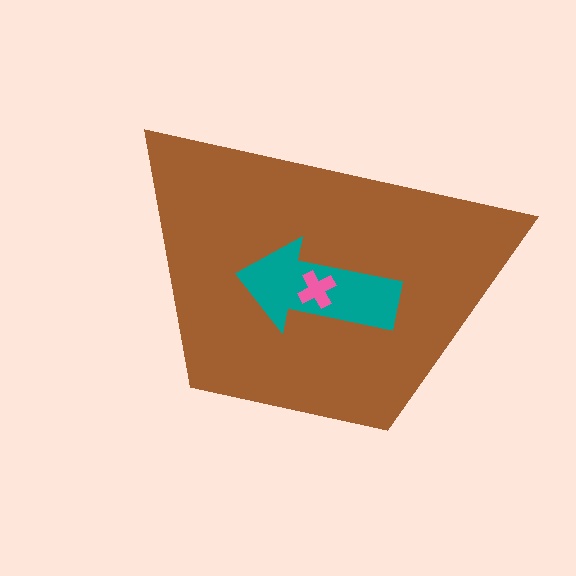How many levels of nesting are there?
3.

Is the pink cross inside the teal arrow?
Yes.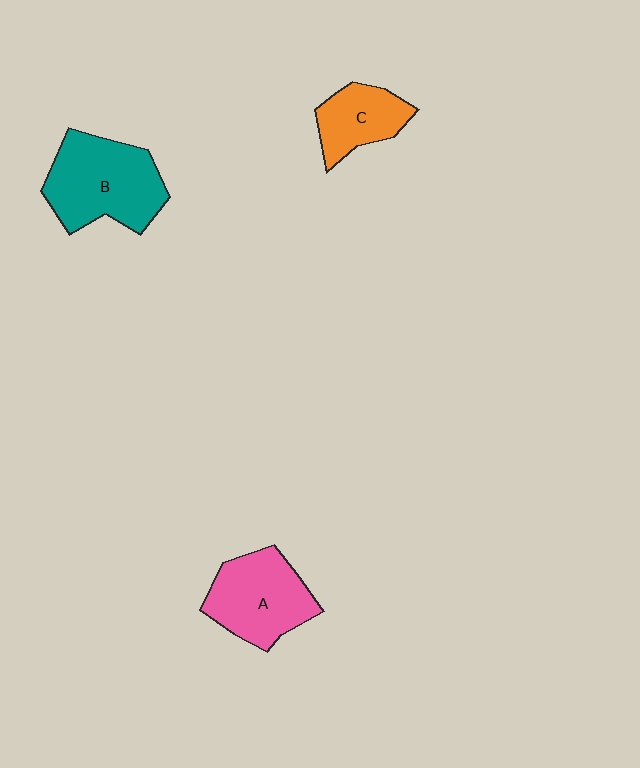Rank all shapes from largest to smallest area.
From largest to smallest: B (teal), A (pink), C (orange).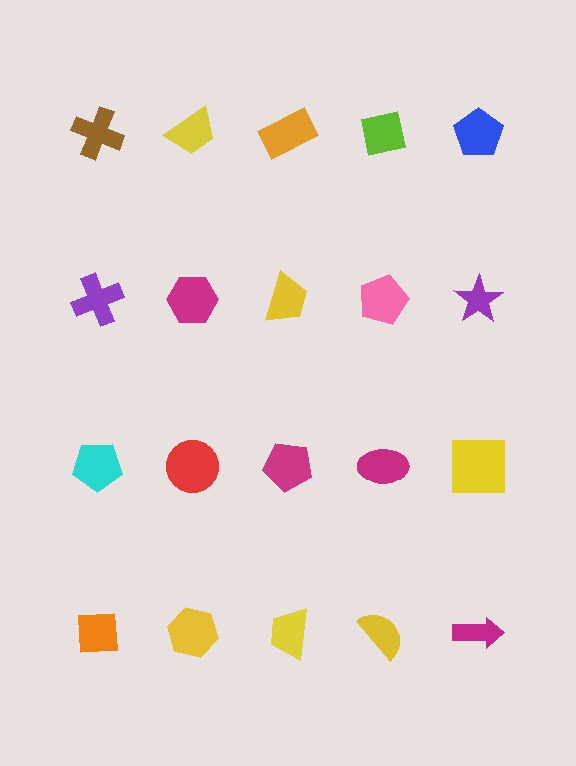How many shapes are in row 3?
5 shapes.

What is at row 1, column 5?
A blue pentagon.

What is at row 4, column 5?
A magenta arrow.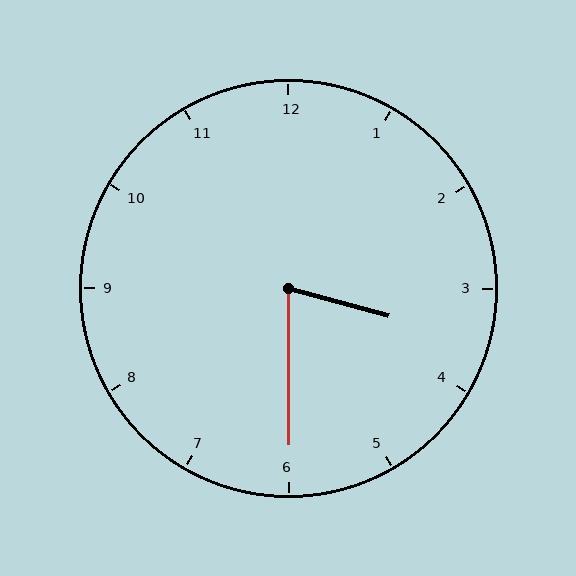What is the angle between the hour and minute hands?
Approximately 75 degrees.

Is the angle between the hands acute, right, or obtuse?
It is acute.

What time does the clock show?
3:30.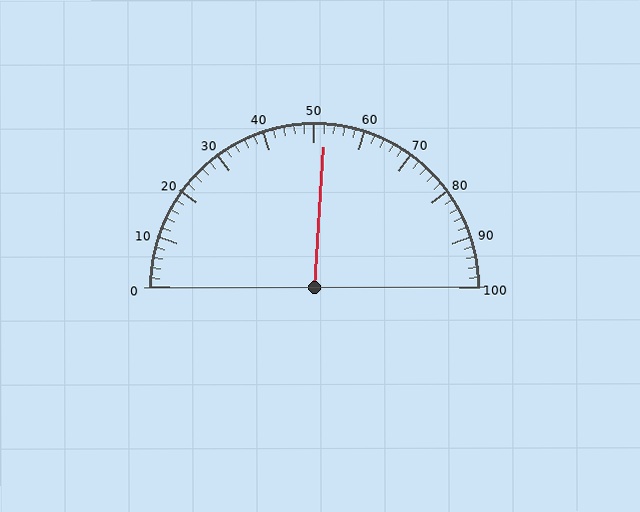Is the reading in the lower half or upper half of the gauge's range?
The reading is in the upper half of the range (0 to 100).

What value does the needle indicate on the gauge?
The needle indicates approximately 52.